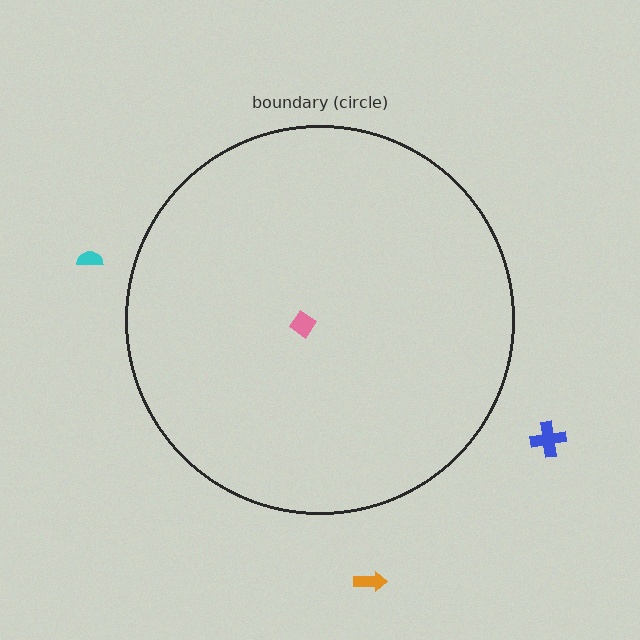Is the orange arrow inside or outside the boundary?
Outside.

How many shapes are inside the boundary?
1 inside, 3 outside.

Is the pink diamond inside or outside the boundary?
Inside.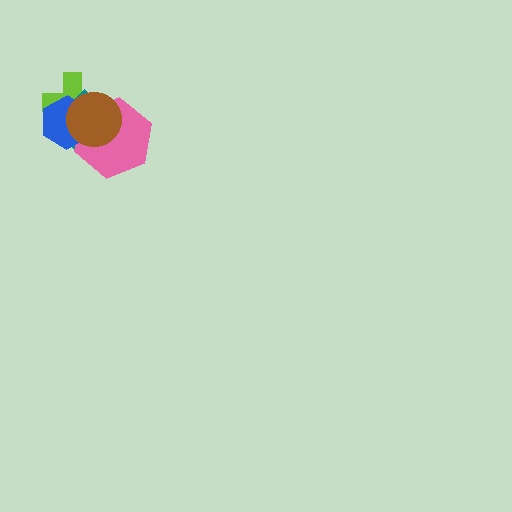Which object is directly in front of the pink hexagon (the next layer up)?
The blue hexagon is directly in front of the pink hexagon.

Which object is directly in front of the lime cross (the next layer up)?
The teal diamond is directly in front of the lime cross.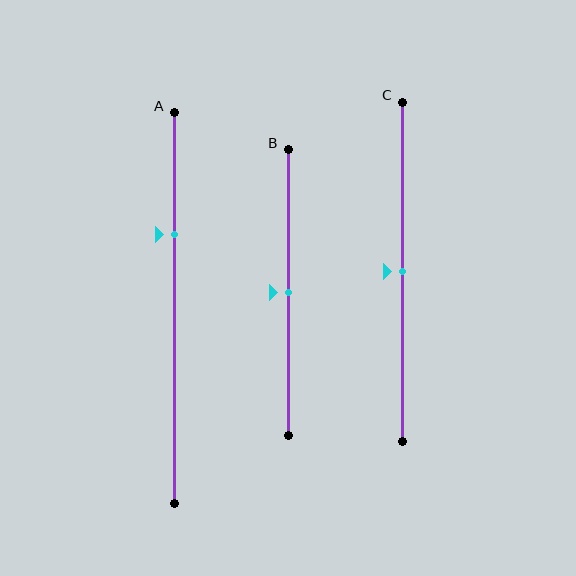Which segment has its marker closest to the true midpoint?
Segment B has its marker closest to the true midpoint.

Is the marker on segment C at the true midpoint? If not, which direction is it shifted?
Yes, the marker on segment C is at the true midpoint.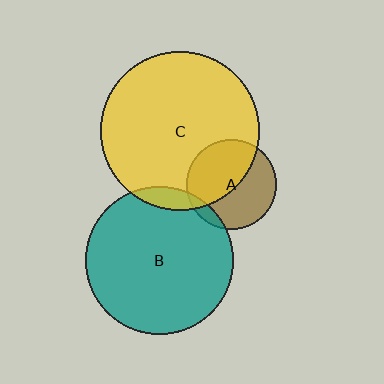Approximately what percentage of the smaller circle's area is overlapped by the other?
Approximately 5%.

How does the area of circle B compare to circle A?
Approximately 2.7 times.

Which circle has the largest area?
Circle C (yellow).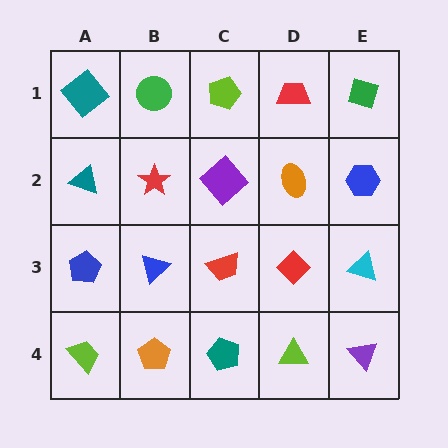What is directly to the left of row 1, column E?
A red trapezoid.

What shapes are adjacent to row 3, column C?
A purple diamond (row 2, column C), a teal pentagon (row 4, column C), a blue triangle (row 3, column B), a red diamond (row 3, column D).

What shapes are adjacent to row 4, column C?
A red trapezoid (row 3, column C), an orange pentagon (row 4, column B), a lime triangle (row 4, column D).